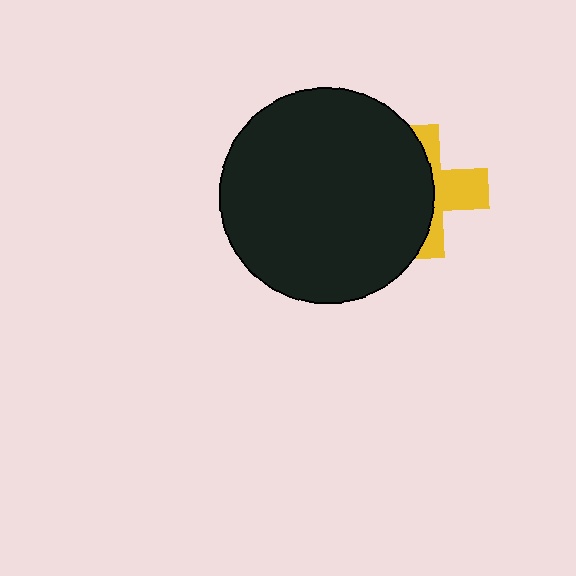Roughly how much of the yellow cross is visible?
A small part of it is visible (roughly 41%).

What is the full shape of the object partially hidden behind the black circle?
The partially hidden object is a yellow cross.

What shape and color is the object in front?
The object in front is a black circle.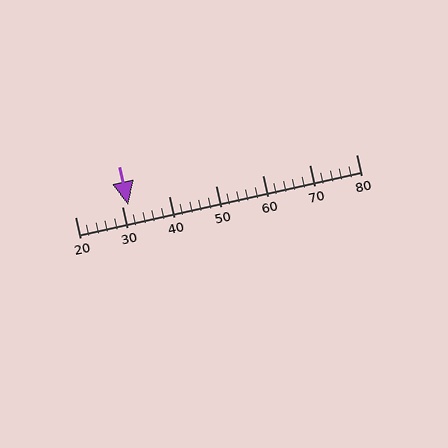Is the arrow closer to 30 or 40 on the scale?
The arrow is closer to 30.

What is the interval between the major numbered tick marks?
The major tick marks are spaced 10 units apart.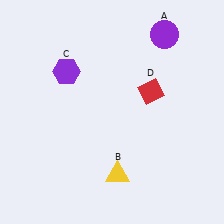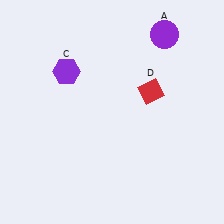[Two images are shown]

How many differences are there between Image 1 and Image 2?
There is 1 difference between the two images.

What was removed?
The yellow triangle (B) was removed in Image 2.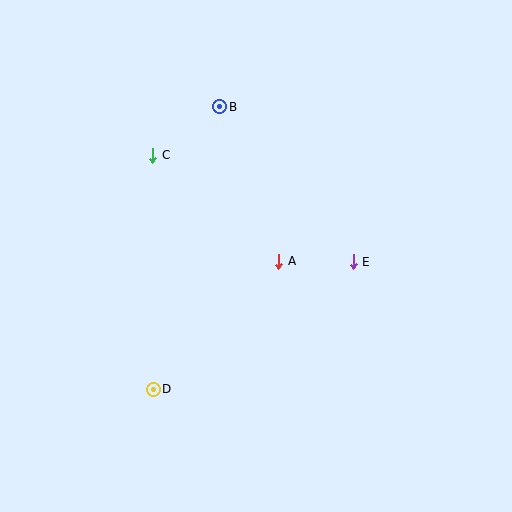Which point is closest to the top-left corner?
Point C is closest to the top-left corner.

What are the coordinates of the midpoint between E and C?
The midpoint between E and C is at (253, 209).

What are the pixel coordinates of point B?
Point B is at (220, 107).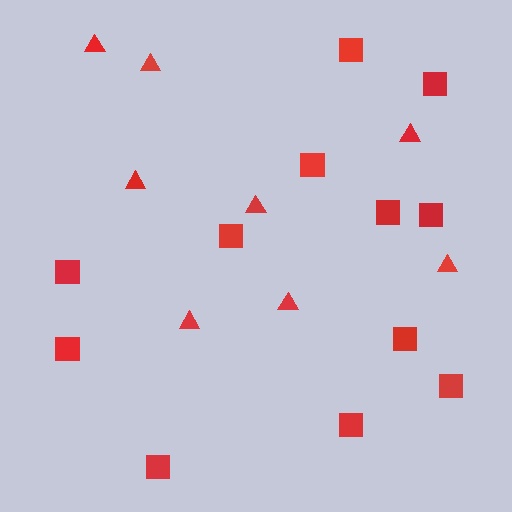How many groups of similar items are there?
There are 2 groups: one group of triangles (8) and one group of squares (12).